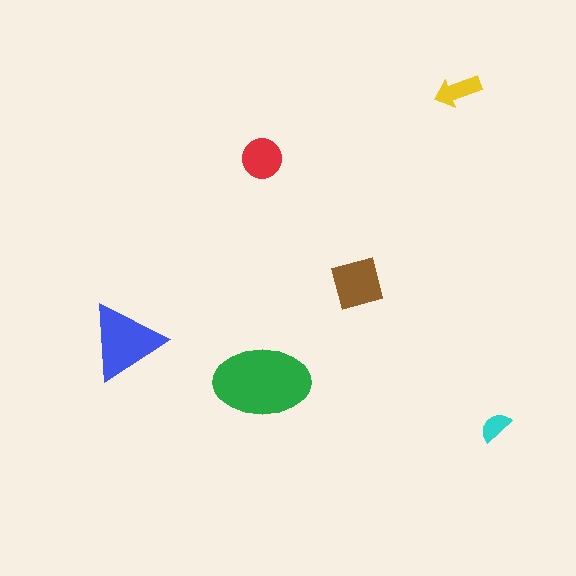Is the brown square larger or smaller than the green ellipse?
Smaller.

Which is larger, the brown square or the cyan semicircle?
The brown square.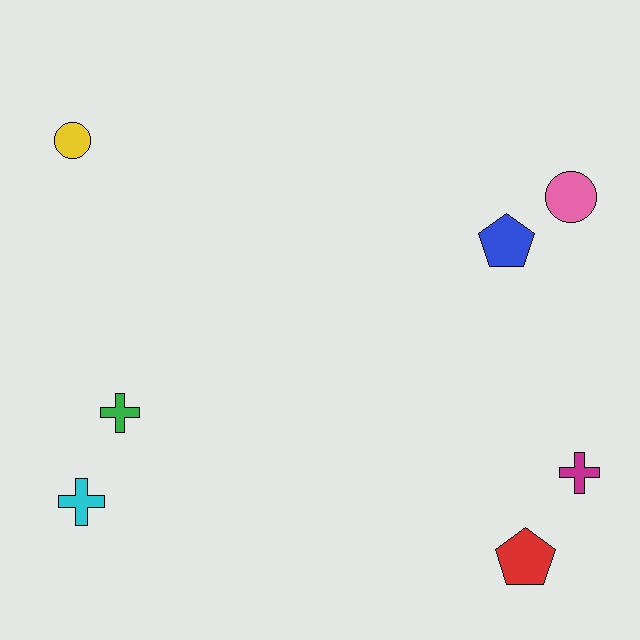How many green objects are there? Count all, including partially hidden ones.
There is 1 green object.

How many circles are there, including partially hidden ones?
There are 2 circles.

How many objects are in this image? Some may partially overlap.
There are 7 objects.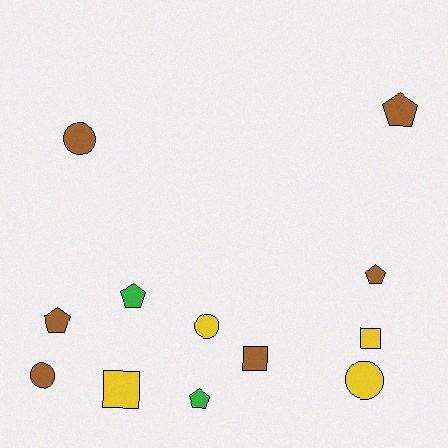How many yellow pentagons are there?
There are no yellow pentagons.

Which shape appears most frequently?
Pentagon, with 5 objects.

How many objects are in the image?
There are 12 objects.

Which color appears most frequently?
Brown, with 6 objects.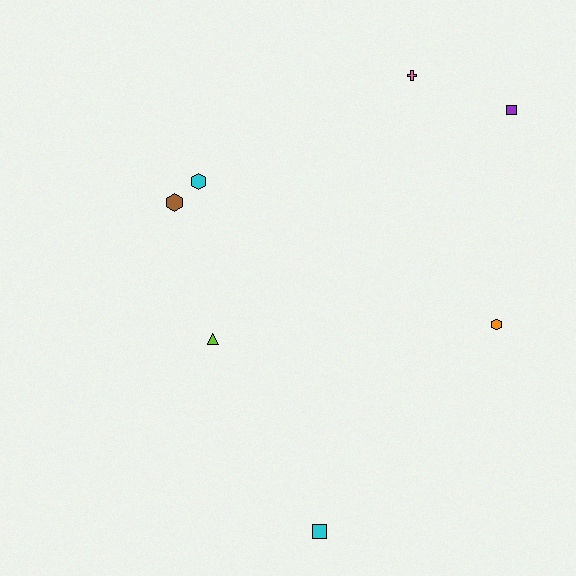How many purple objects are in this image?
There is 1 purple object.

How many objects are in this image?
There are 7 objects.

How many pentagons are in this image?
There are no pentagons.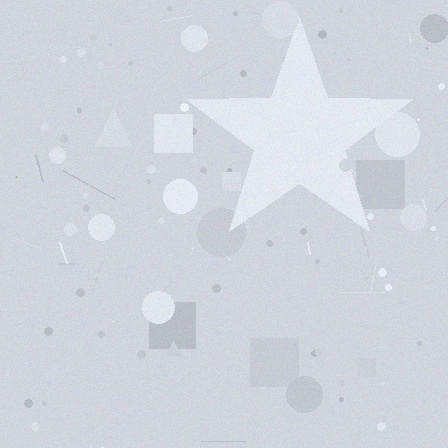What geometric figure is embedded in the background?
A star is embedded in the background.